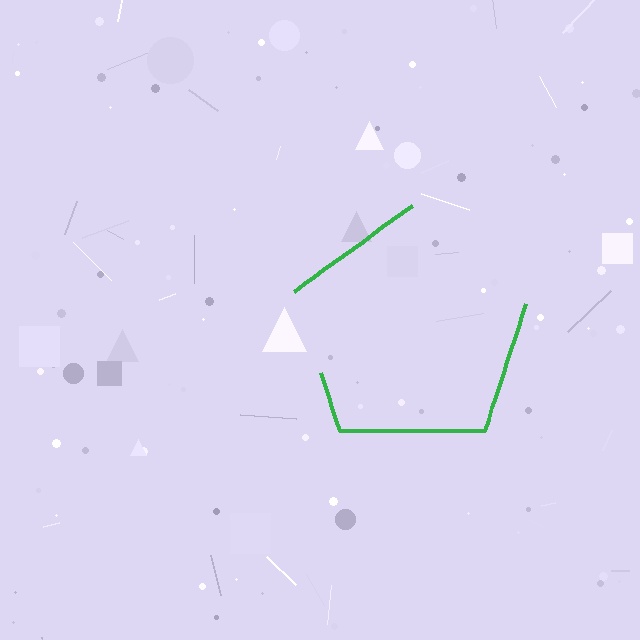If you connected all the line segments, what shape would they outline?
They would outline a pentagon.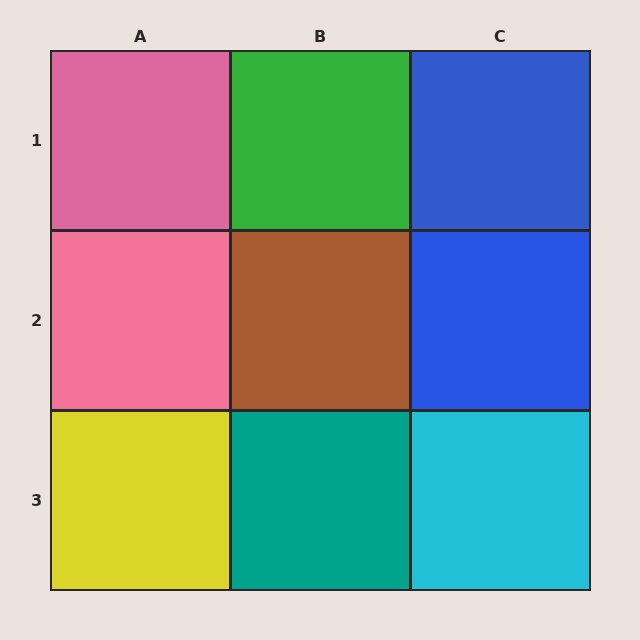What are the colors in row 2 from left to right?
Pink, brown, blue.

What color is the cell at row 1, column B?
Green.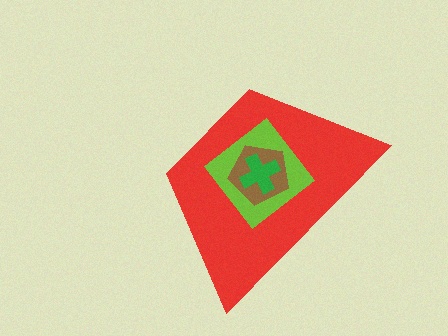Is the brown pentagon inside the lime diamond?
Yes.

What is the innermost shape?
The green cross.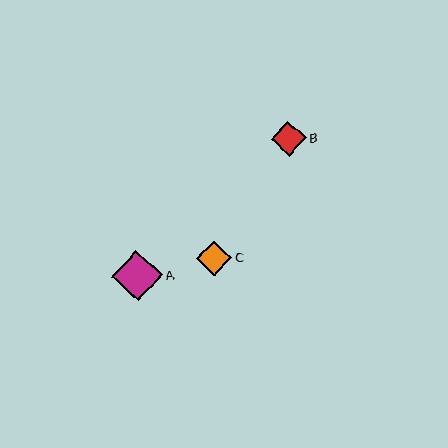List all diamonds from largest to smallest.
From largest to smallest: A, C, B.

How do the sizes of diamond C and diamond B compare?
Diamond C and diamond B are approximately the same size.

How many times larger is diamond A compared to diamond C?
Diamond A is approximately 1.4 times the size of diamond C.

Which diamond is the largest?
Diamond A is the largest with a size of approximately 51 pixels.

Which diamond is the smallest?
Diamond B is the smallest with a size of approximately 35 pixels.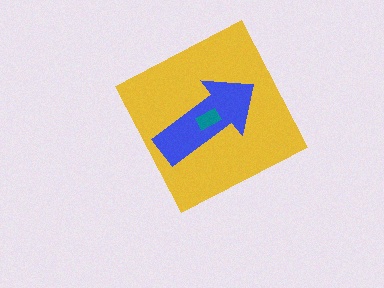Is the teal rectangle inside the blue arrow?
Yes.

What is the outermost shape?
The yellow diamond.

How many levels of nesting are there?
3.